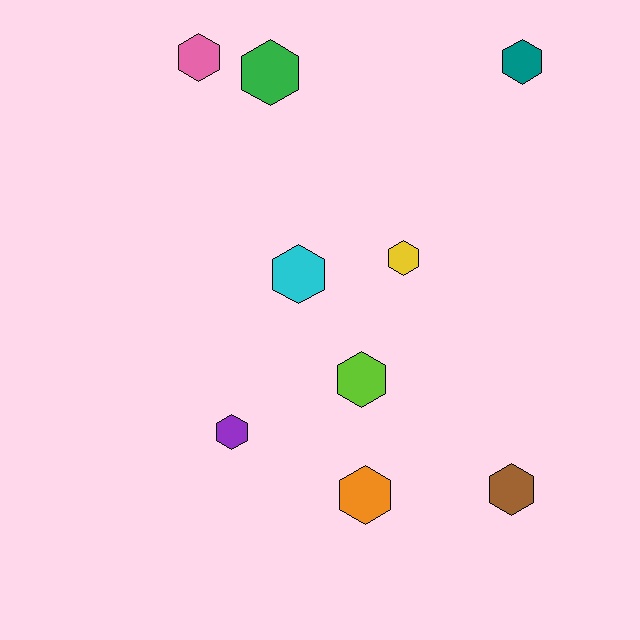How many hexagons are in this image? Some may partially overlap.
There are 9 hexagons.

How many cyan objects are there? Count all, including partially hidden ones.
There is 1 cyan object.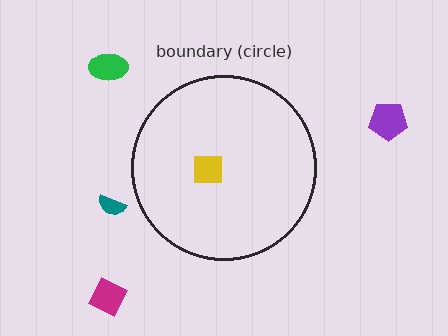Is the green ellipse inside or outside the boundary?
Outside.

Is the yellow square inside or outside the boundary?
Inside.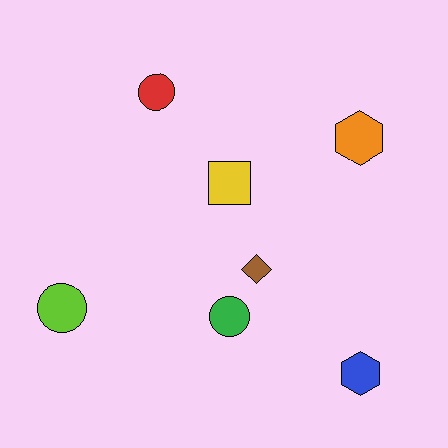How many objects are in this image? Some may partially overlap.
There are 7 objects.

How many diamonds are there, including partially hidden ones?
There is 1 diamond.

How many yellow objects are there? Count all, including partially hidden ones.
There is 1 yellow object.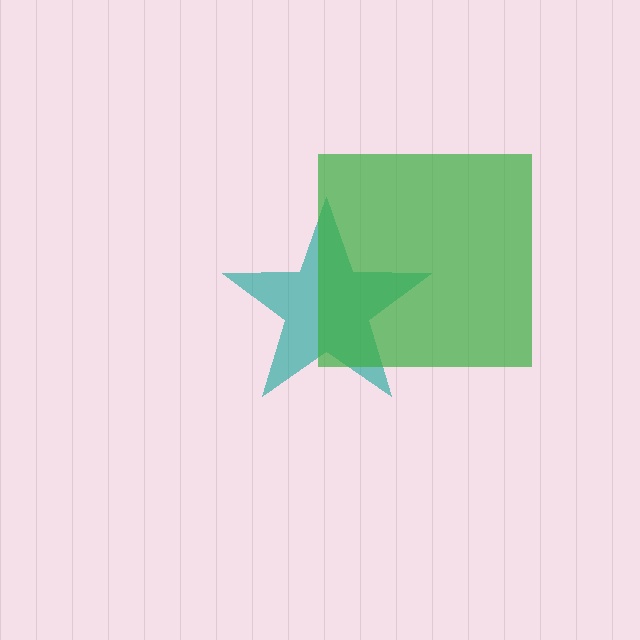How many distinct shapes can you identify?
There are 2 distinct shapes: a teal star, a green square.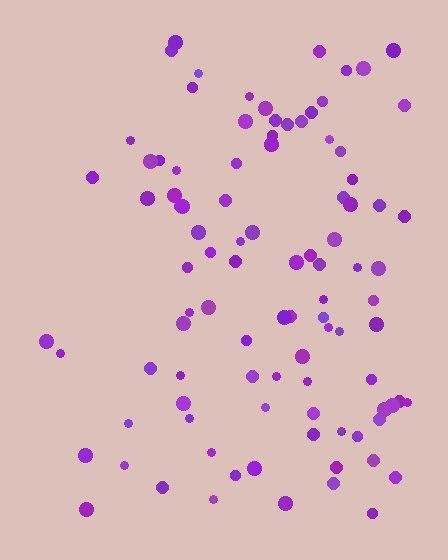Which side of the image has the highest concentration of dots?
The right.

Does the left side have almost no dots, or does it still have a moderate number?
Still a moderate number, just noticeably fewer than the right.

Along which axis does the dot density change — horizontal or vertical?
Horizontal.